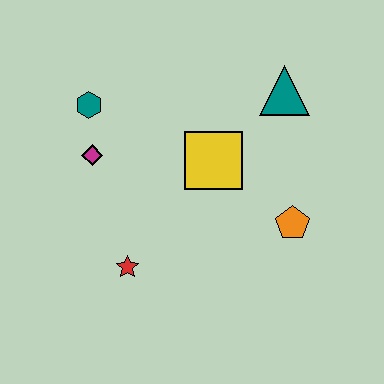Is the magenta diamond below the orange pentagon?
No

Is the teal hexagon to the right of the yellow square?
No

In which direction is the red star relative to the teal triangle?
The red star is below the teal triangle.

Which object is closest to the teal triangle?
The yellow square is closest to the teal triangle.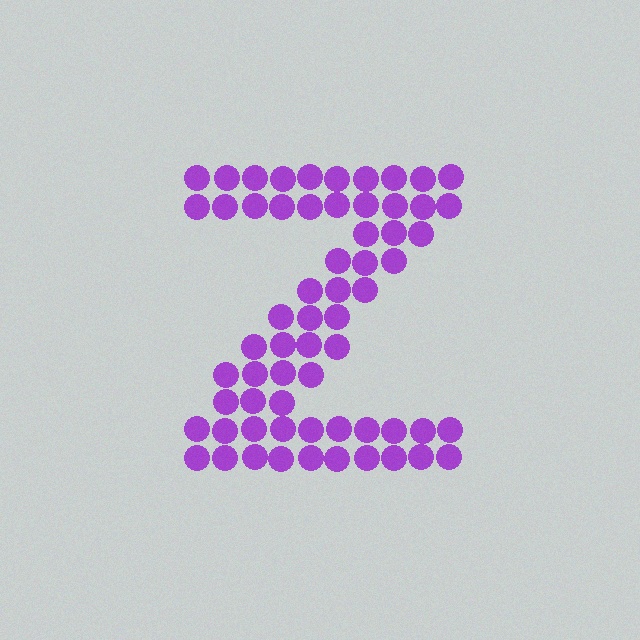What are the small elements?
The small elements are circles.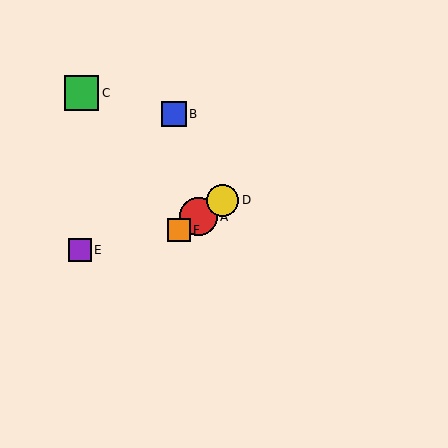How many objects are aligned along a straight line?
3 objects (A, D, F) are aligned along a straight line.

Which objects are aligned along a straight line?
Objects A, D, F are aligned along a straight line.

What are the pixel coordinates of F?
Object F is at (179, 230).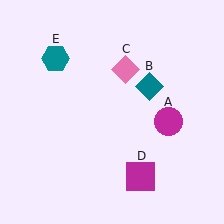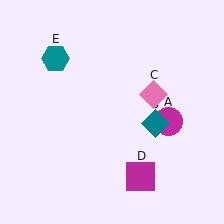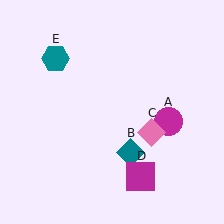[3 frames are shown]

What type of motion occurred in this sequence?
The teal diamond (object B), pink diamond (object C) rotated clockwise around the center of the scene.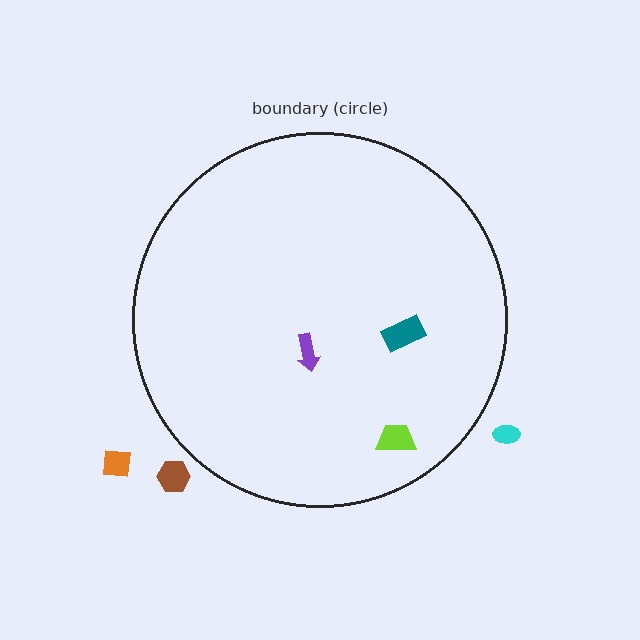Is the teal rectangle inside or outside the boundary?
Inside.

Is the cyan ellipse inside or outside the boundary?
Outside.